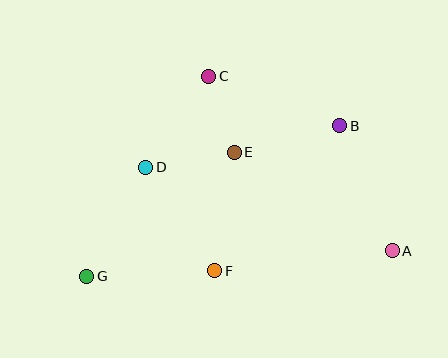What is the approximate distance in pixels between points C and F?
The distance between C and F is approximately 194 pixels.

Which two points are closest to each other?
Points C and E are closest to each other.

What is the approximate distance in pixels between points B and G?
The distance between B and G is approximately 294 pixels.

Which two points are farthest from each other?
Points A and G are farthest from each other.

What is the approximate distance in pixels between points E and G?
The distance between E and G is approximately 193 pixels.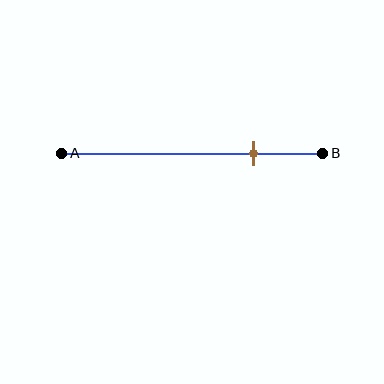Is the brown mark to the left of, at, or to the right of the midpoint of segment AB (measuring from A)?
The brown mark is to the right of the midpoint of segment AB.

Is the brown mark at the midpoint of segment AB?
No, the mark is at about 75% from A, not at the 50% midpoint.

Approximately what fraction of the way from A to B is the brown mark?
The brown mark is approximately 75% of the way from A to B.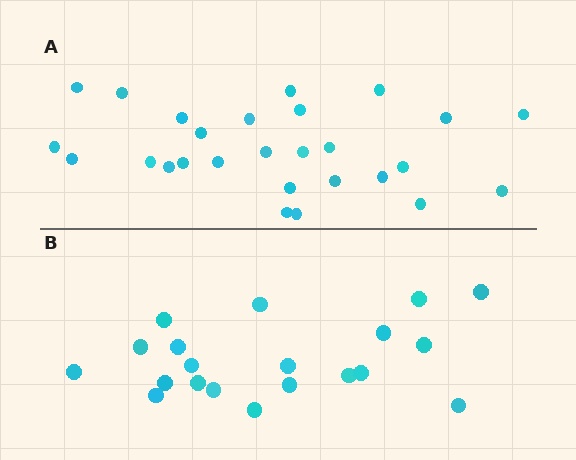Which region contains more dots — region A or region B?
Region A (the top region) has more dots.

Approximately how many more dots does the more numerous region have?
Region A has roughly 8 or so more dots than region B.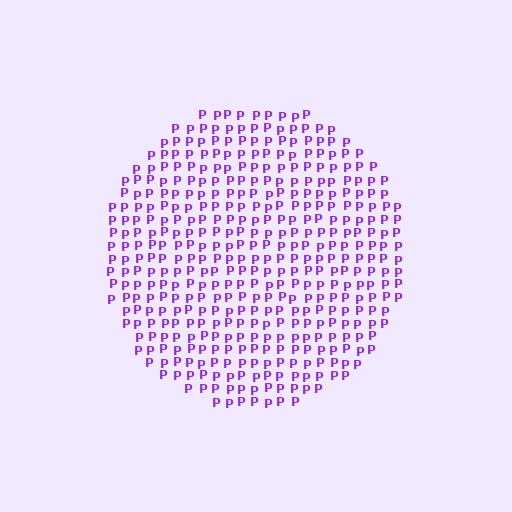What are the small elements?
The small elements are letter P's.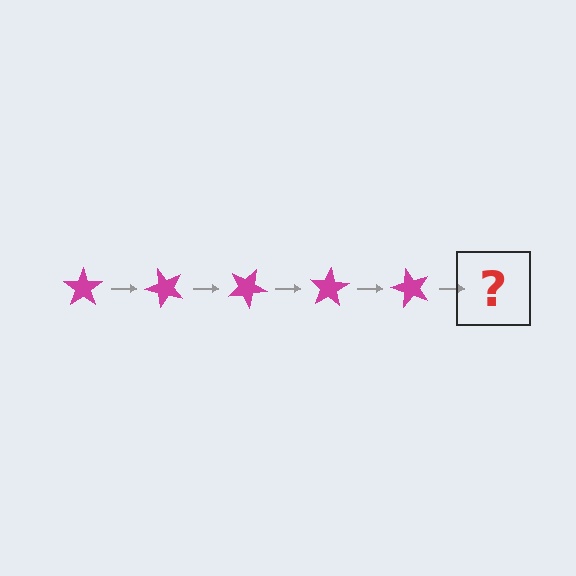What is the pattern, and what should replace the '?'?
The pattern is that the star rotates 50 degrees each step. The '?' should be a magenta star rotated 250 degrees.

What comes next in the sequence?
The next element should be a magenta star rotated 250 degrees.